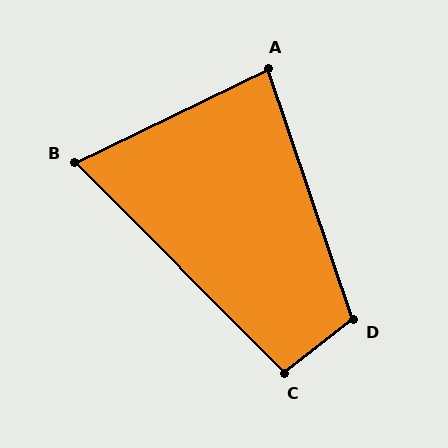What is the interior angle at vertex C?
Approximately 97 degrees (obtuse).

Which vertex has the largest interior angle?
D, at approximately 109 degrees.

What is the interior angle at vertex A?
Approximately 83 degrees (acute).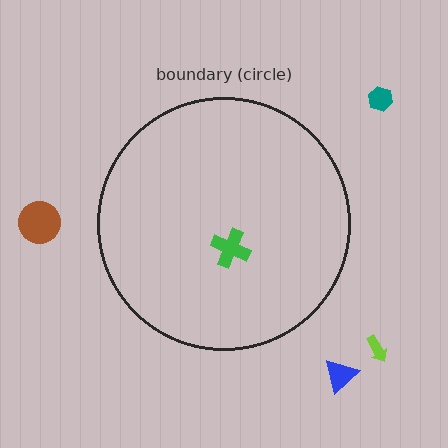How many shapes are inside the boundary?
1 inside, 4 outside.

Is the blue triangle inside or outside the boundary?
Outside.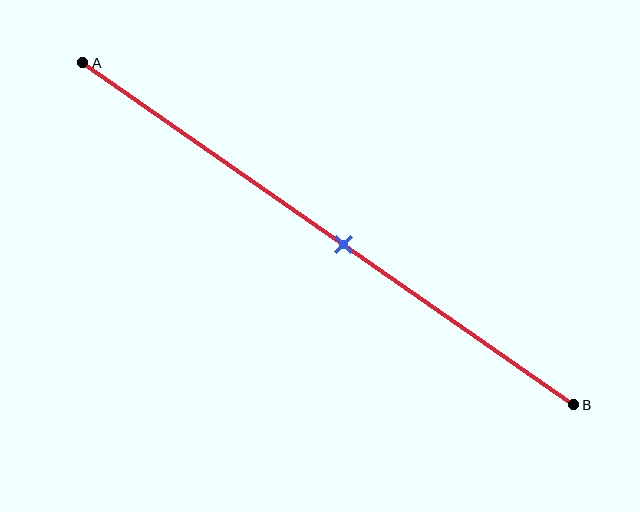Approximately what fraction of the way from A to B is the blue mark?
The blue mark is approximately 55% of the way from A to B.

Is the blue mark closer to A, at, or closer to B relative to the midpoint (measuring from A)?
The blue mark is closer to point B than the midpoint of segment AB.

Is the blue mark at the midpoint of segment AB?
No, the mark is at about 55% from A, not at the 50% midpoint.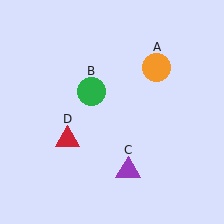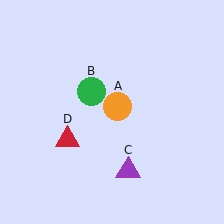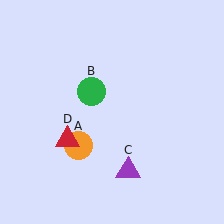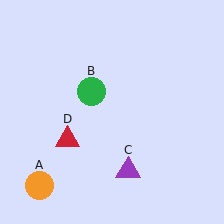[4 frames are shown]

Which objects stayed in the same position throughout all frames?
Green circle (object B) and purple triangle (object C) and red triangle (object D) remained stationary.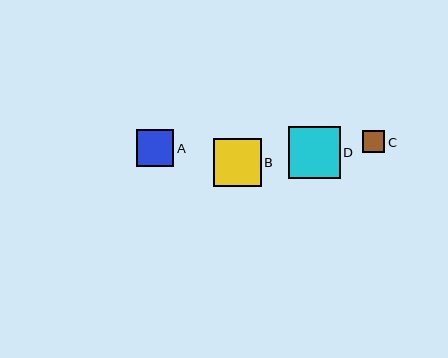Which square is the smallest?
Square C is the smallest with a size of approximately 22 pixels.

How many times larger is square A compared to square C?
Square A is approximately 1.7 times the size of square C.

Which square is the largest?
Square D is the largest with a size of approximately 52 pixels.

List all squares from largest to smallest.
From largest to smallest: D, B, A, C.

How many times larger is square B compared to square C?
Square B is approximately 2.2 times the size of square C.